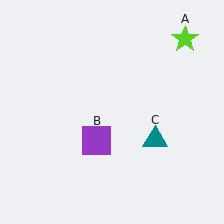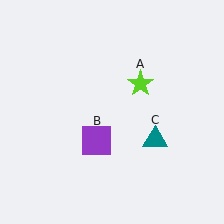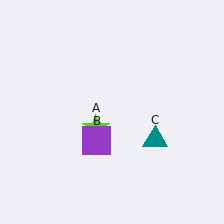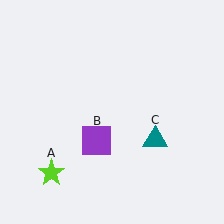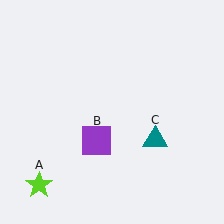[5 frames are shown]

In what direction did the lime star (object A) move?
The lime star (object A) moved down and to the left.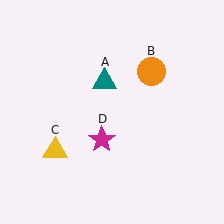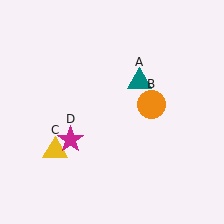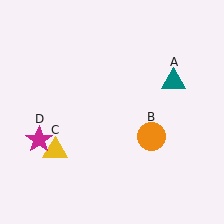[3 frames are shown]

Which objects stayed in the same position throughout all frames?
Yellow triangle (object C) remained stationary.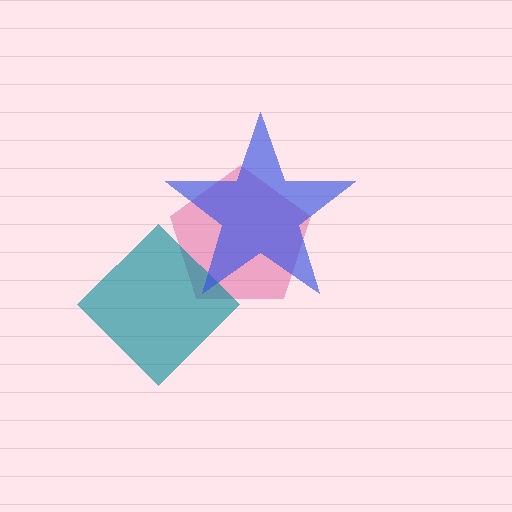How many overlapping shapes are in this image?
There are 3 overlapping shapes in the image.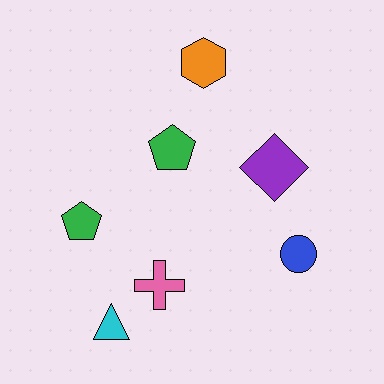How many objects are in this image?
There are 7 objects.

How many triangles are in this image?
There is 1 triangle.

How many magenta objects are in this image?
There are no magenta objects.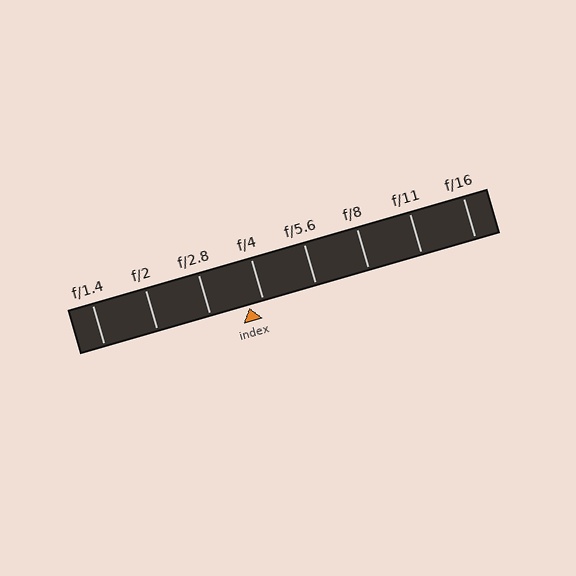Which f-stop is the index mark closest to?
The index mark is closest to f/4.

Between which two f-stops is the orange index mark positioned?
The index mark is between f/2.8 and f/4.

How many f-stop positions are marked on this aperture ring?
There are 8 f-stop positions marked.